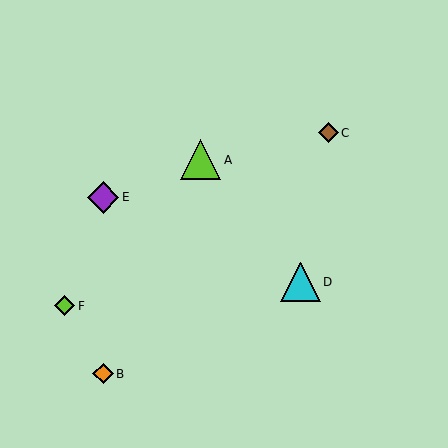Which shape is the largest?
The cyan triangle (labeled D) is the largest.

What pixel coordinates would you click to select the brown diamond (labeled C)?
Click at (328, 133) to select the brown diamond C.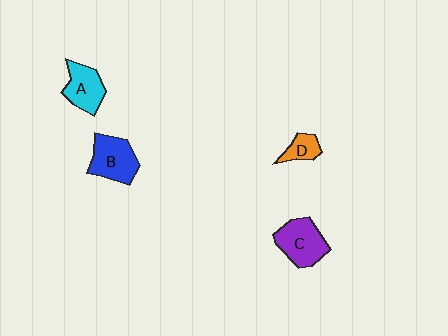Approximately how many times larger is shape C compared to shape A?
Approximately 1.2 times.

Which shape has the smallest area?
Shape D (orange).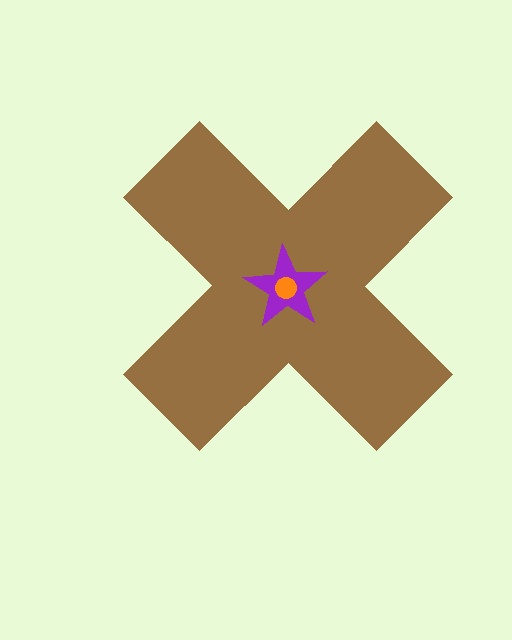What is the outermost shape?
The brown cross.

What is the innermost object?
The orange circle.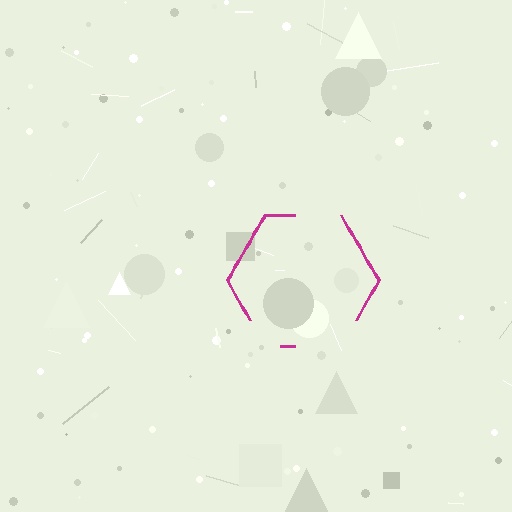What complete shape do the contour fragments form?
The contour fragments form a hexagon.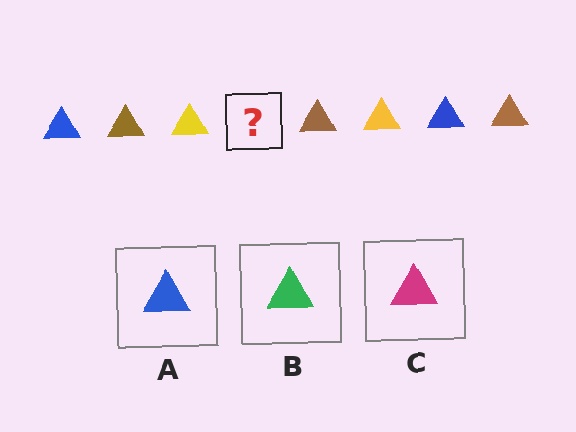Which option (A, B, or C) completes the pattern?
A.